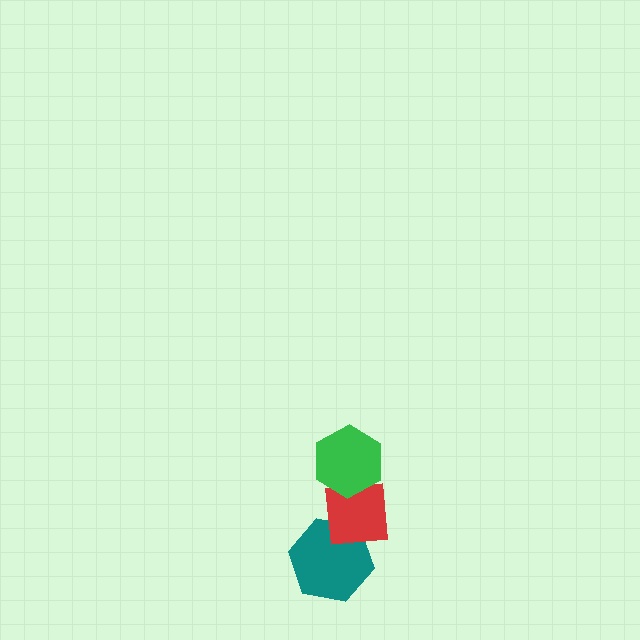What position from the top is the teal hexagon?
The teal hexagon is 3rd from the top.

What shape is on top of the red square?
The green hexagon is on top of the red square.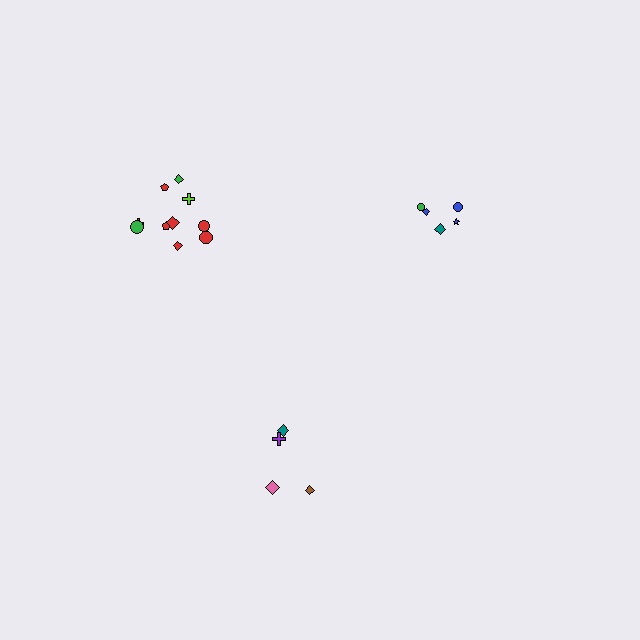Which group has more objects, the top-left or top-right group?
The top-left group.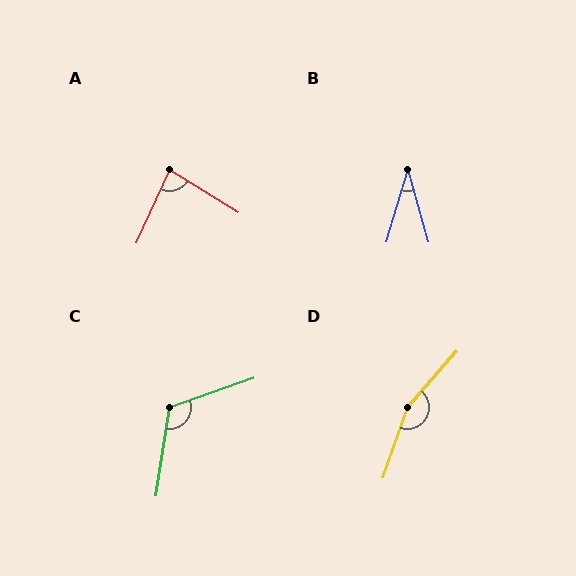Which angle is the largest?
D, at approximately 159 degrees.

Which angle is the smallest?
B, at approximately 32 degrees.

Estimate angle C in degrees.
Approximately 118 degrees.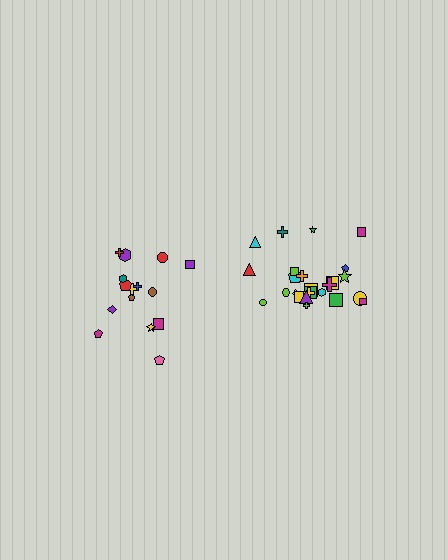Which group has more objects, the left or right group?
The right group.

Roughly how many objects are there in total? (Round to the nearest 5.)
Roughly 40 objects in total.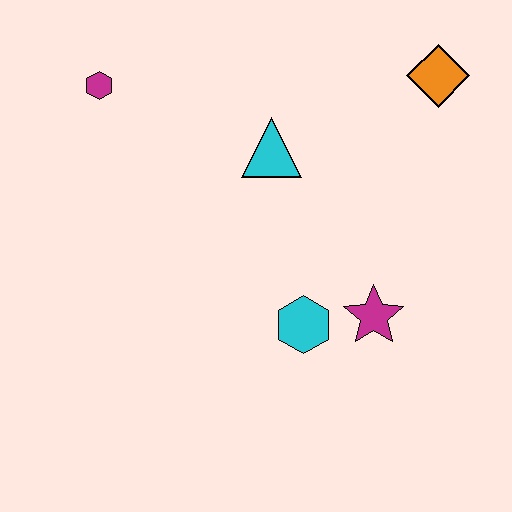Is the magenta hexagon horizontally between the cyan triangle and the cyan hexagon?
No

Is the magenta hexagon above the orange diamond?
No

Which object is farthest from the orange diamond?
The magenta hexagon is farthest from the orange diamond.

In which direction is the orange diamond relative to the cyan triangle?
The orange diamond is to the right of the cyan triangle.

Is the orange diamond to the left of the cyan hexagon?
No